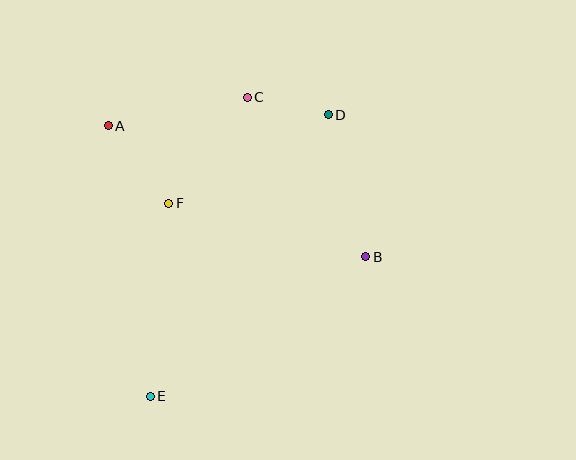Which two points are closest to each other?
Points C and D are closest to each other.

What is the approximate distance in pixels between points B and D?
The distance between B and D is approximately 147 pixels.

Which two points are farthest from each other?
Points D and E are farthest from each other.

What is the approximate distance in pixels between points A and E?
The distance between A and E is approximately 273 pixels.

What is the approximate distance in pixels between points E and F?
The distance between E and F is approximately 194 pixels.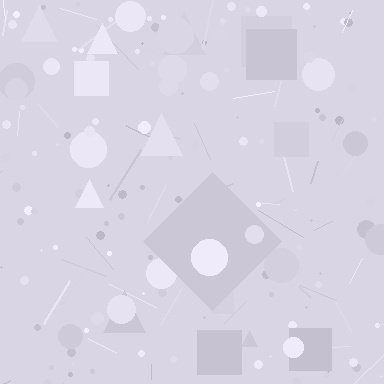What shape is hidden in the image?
A diamond is hidden in the image.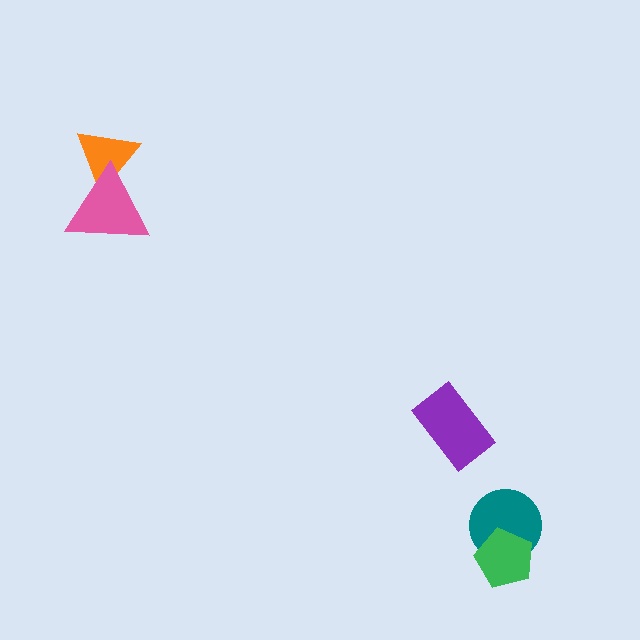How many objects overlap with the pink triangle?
1 object overlaps with the pink triangle.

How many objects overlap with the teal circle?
1 object overlaps with the teal circle.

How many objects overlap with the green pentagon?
1 object overlaps with the green pentagon.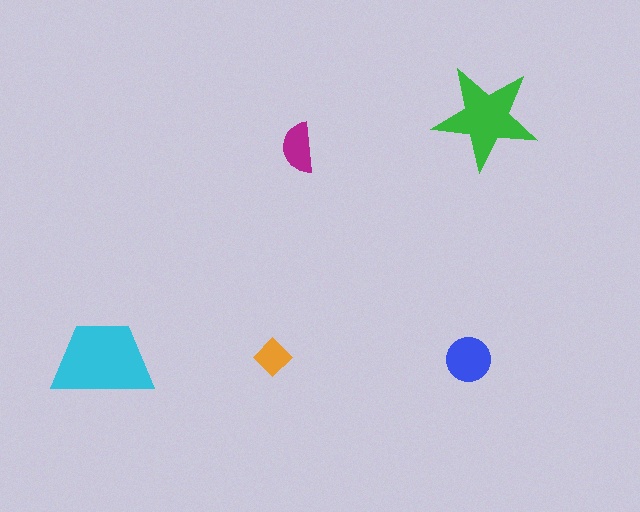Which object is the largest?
The cyan trapezoid.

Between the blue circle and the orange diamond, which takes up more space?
The blue circle.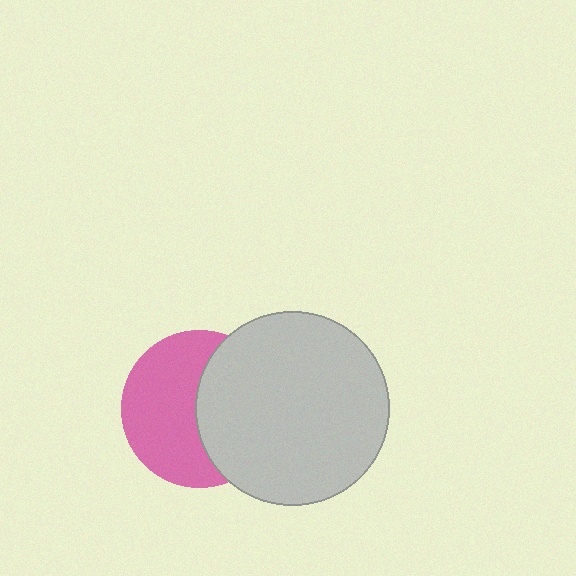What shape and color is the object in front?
The object in front is a light gray circle.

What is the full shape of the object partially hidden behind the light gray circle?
The partially hidden object is a pink circle.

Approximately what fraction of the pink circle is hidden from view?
Roughly 44% of the pink circle is hidden behind the light gray circle.